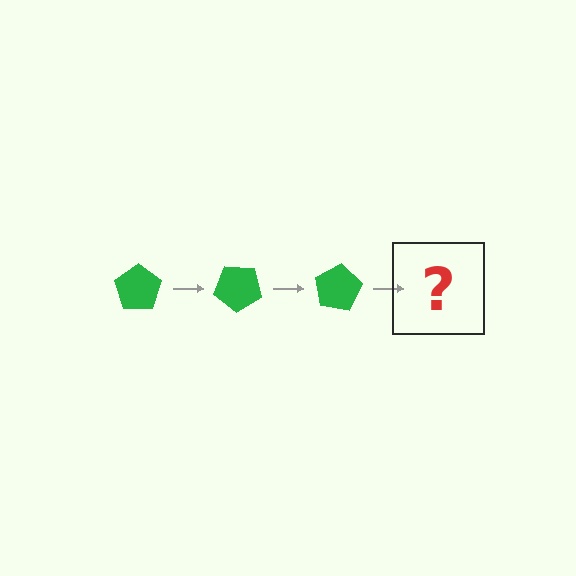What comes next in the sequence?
The next element should be a green pentagon rotated 120 degrees.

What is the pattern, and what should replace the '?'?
The pattern is that the pentagon rotates 40 degrees each step. The '?' should be a green pentagon rotated 120 degrees.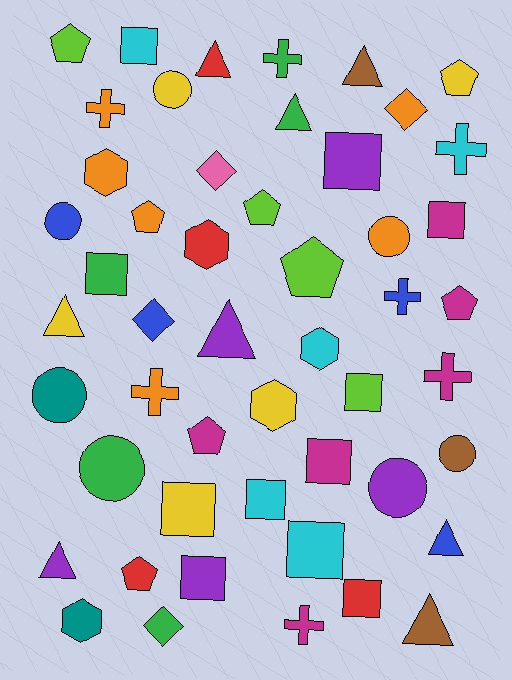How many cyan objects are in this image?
There are 5 cyan objects.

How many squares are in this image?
There are 11 squares.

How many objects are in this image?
There are 50 objects.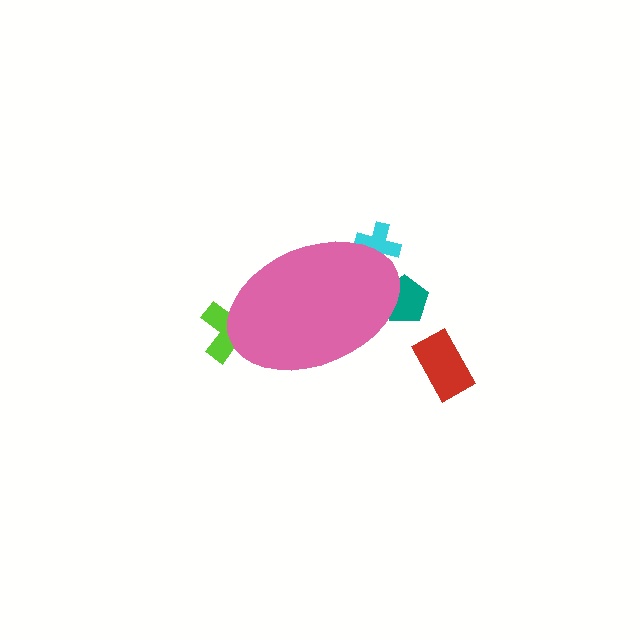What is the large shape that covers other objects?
A pink ellipse.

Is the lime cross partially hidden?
Yes, the lime cross is partially hidden behind the pink ellipse.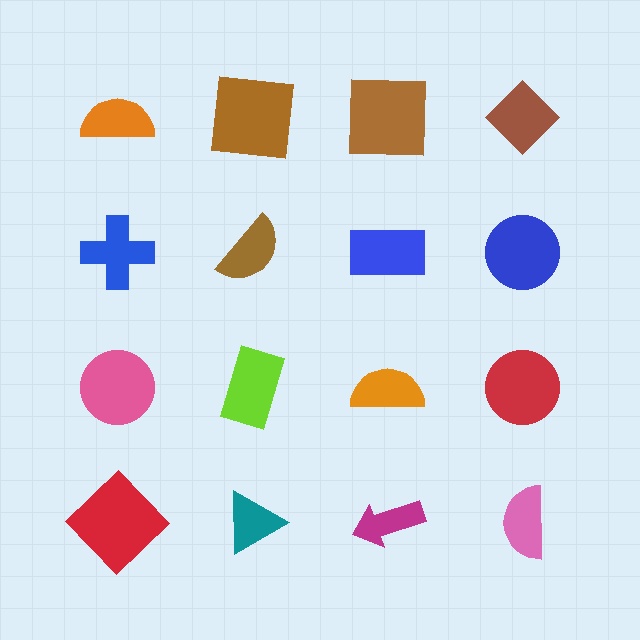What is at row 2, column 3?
A blue rectangle.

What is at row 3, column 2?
A lime rectangle.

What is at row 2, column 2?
A brown semicircle.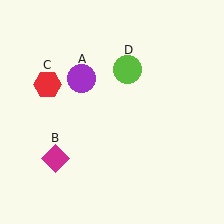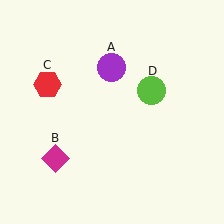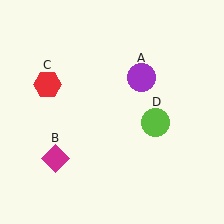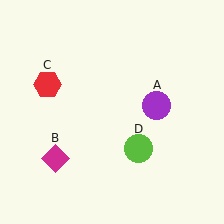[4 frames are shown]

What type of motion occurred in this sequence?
The purple circle (object A), lime circle (object D) rotated clockwise around the center of the scene.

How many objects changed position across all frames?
2 objects changed position: purple circle (object A), lime circle (object D).